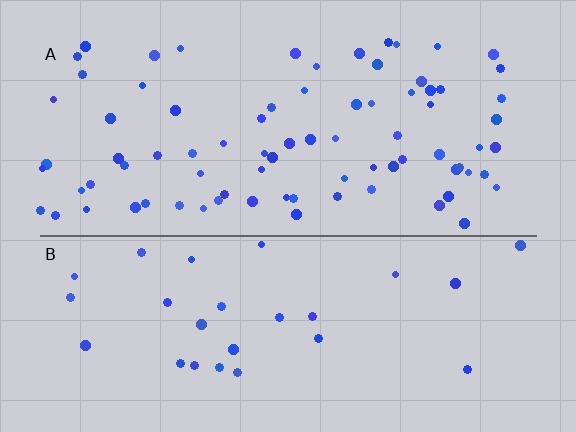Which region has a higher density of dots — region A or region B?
A (the top).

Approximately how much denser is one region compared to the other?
Approximately 2.9× — region A over region B.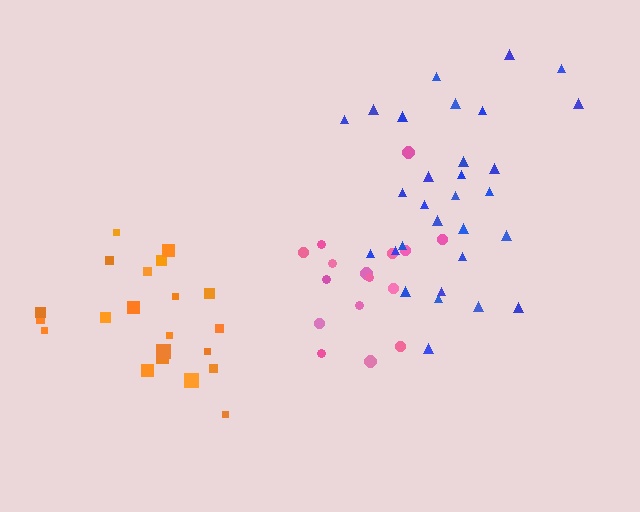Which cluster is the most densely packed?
Blue.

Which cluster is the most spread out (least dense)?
Pink.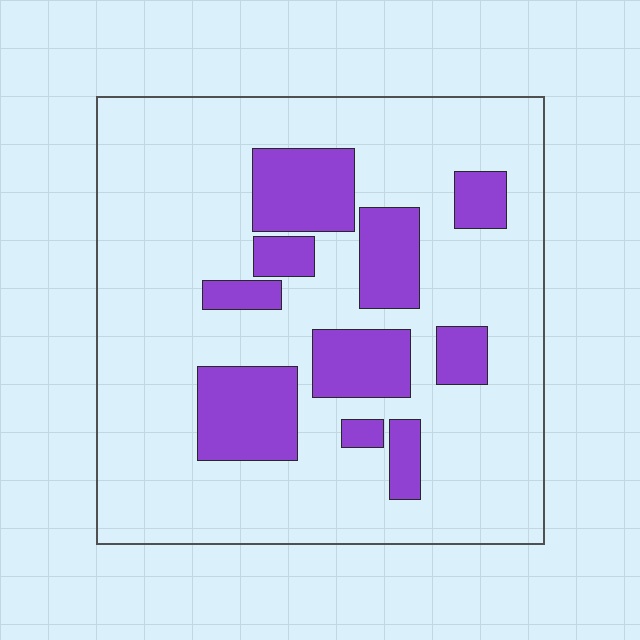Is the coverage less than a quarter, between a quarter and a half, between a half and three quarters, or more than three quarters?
Less than a quarter.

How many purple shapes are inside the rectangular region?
10.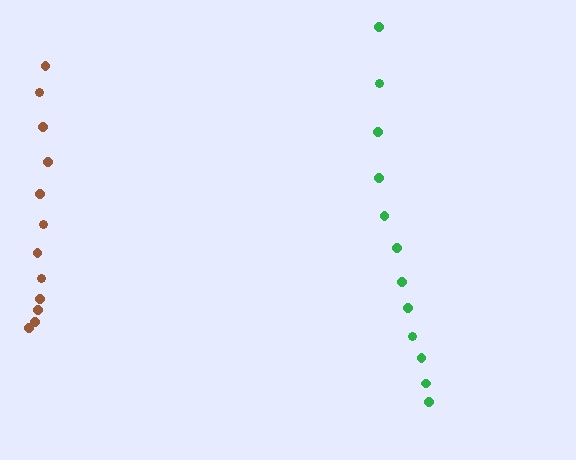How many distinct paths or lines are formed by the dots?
There are 2 distinct paths.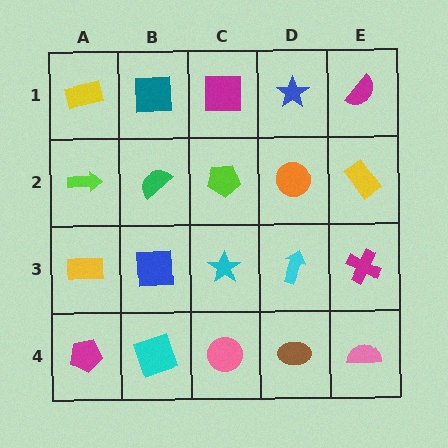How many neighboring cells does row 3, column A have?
3.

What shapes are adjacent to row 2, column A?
A yellow rectangle (row 1, column A), a yellow rectangle (row 3, column A), a green semicircle (row 2, column B).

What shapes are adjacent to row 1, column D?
An orange circle (row 2, column D), a magenta square (row 1, column C), a magenta semicircle (row 1, column E).